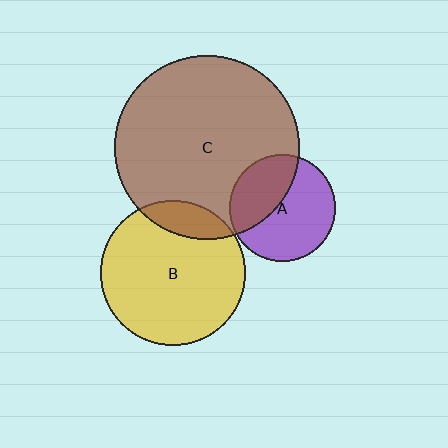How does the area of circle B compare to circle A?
Approximately 1.8 times.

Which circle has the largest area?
Circle C (brown).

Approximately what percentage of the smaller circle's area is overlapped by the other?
Approximately 40%.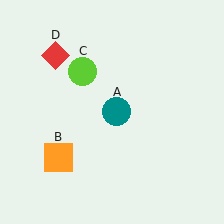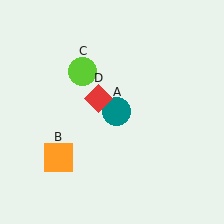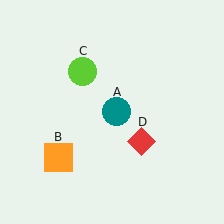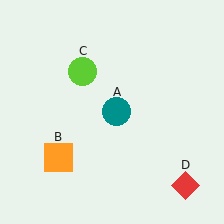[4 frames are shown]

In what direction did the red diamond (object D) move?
The red diamond (object D) moved down and to the right.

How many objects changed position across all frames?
1 object changed position: red diamond (object D).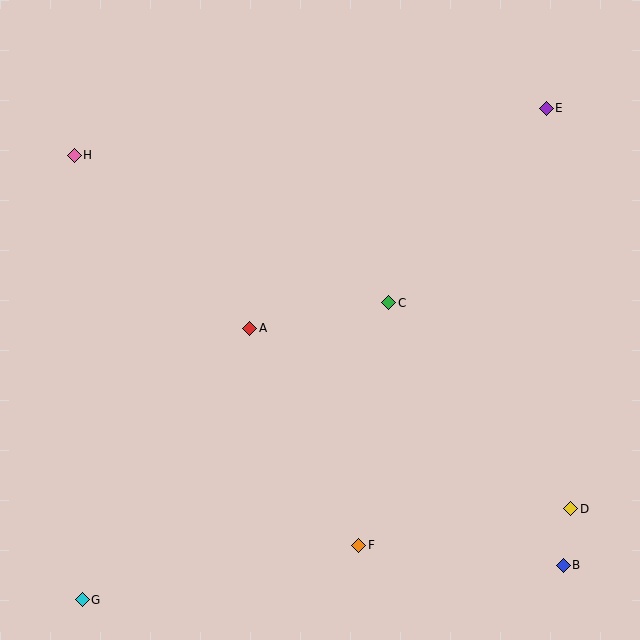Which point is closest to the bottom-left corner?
Point G is closest to the bottom-left corner.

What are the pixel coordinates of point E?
Point E is at (546, 108).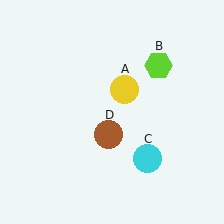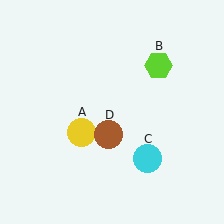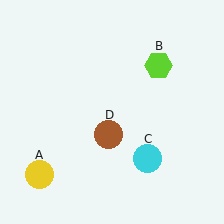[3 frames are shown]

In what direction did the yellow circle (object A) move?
The yellow circle (object A) moved down and to the left.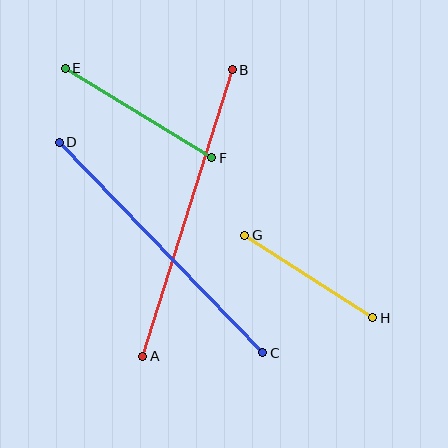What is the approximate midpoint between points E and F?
The midpoint is at approximately (139, 113) pixels.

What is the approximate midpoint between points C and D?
The midpoint is at approximately (161, 247) pixels.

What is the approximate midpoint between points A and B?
The midpoint is at approximately (188, 213) pixels.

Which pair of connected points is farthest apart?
Points A and B are farthest apart.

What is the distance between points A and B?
The distance is approximately 300 pixels.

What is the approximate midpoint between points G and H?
The midpoint is at approximately (309, 276) pixels.